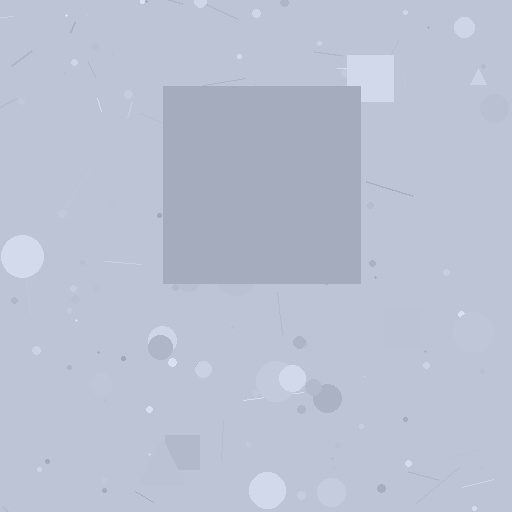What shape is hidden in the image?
A square is hidden in the image.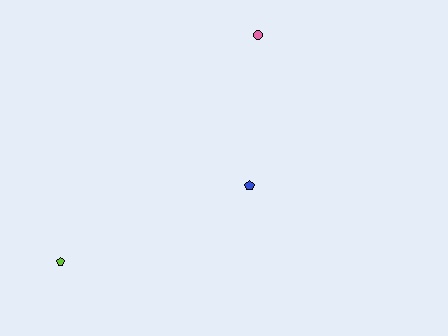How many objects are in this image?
There are 3 objects.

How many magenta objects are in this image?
There are no magenta objects.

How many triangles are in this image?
There are no triangles.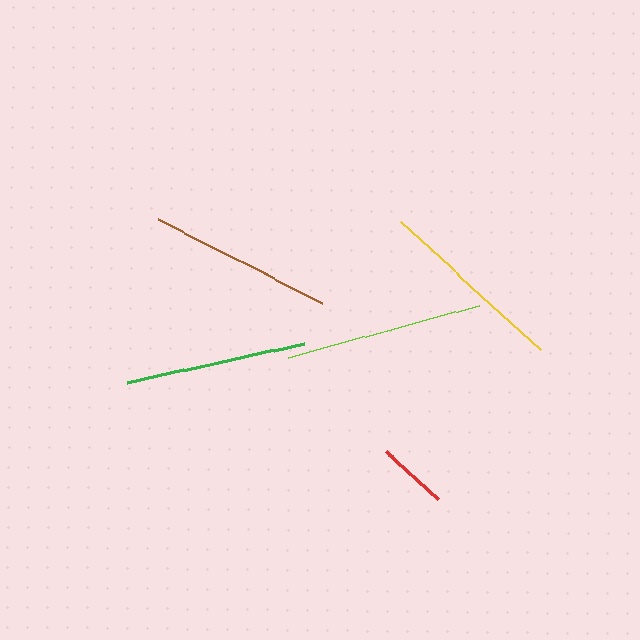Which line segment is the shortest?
The red line is the shortest at approximately 71 pixels.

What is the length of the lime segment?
The lime segment is approximately 199 pixels long.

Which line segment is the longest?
The lime line is the longest at approximately 199 pixels.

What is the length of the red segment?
The red segment is approximately 71 pixels long.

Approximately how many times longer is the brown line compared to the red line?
The brown line is approximately 2.6 times the length of the red line.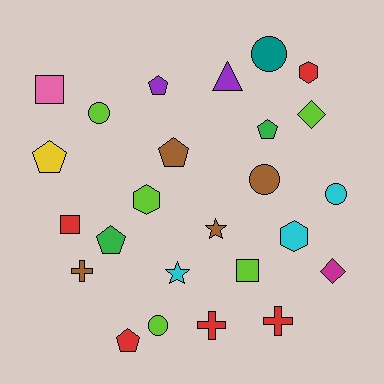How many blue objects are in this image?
There are no blue objects.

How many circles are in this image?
There are 5 circles.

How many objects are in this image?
There are 25 objects.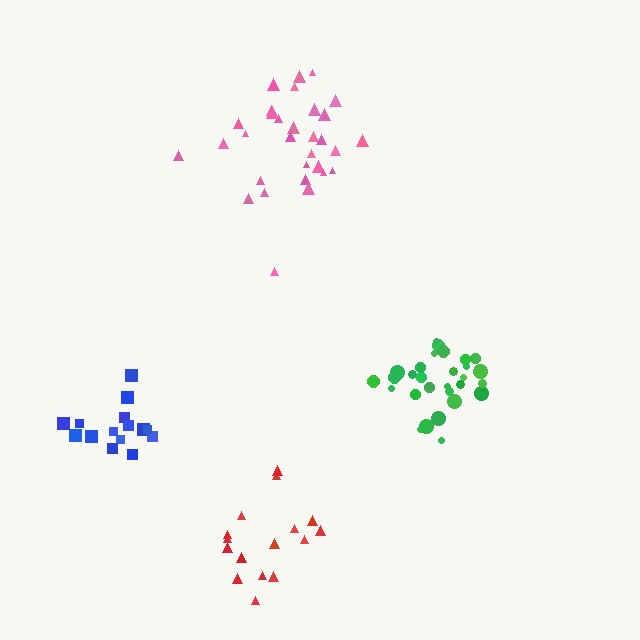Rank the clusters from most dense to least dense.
green, pink, blue, red.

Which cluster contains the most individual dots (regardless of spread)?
Pink (31).